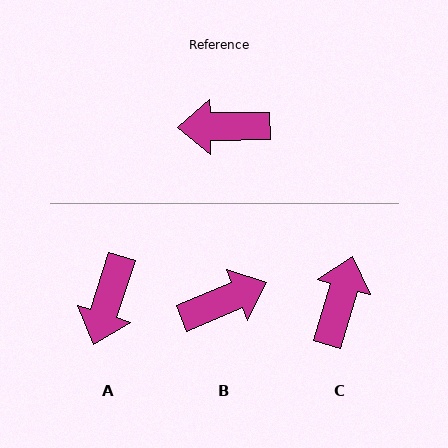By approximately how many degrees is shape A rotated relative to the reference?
Approximately 72 degrees counter-clockwise.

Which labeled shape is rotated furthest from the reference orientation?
B, about 158 degrees away.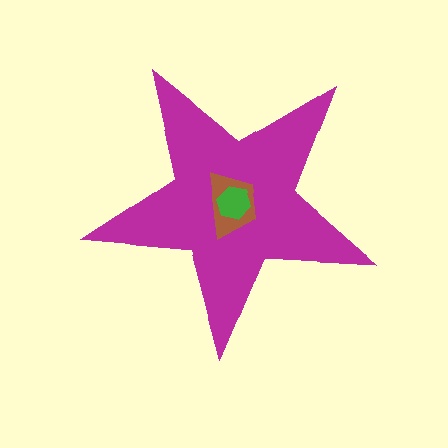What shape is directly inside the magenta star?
The brown trapezoid.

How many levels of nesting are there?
3.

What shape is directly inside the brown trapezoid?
The green hexagon.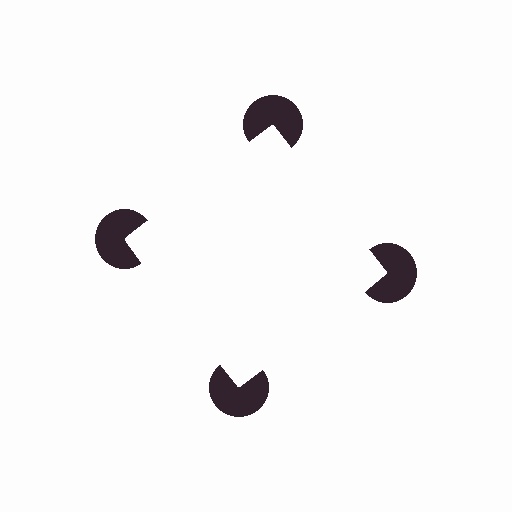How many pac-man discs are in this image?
There are 4 — one at each vertex of the illusory square.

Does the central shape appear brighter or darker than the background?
It typically appears slightly brighter than the background, even though no actual brightness change is drawn.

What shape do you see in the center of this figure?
An illusory square — its edges are inferred from the aligned wedge cuts in the pac-man discs, not physically drawn.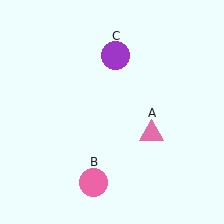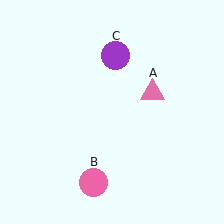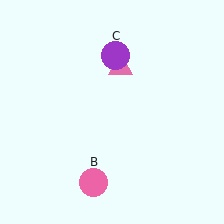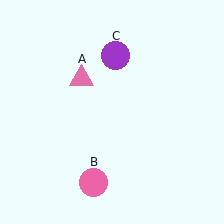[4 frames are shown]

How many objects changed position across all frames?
1 object changed position: pink triangle (object A).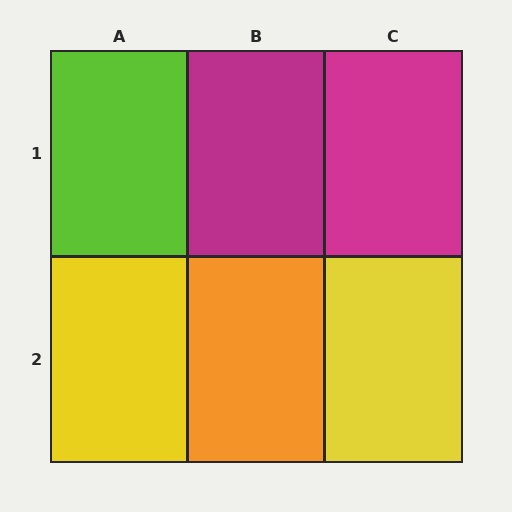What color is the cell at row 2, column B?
Orange.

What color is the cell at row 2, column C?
Yellow.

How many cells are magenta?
2 cells are magenta.